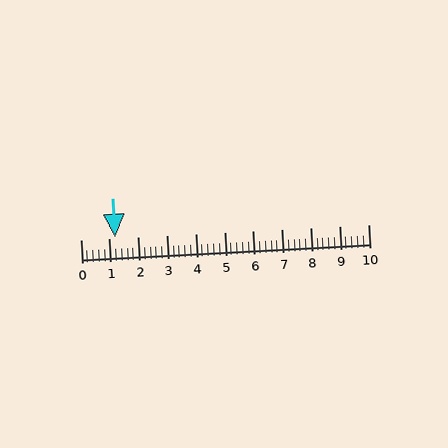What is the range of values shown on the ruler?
The ruler shows values from 0 to 10.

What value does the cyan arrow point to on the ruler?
The cyan arrow points to approximately 1.2.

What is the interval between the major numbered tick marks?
The major tick marks are spaced 1 units apart.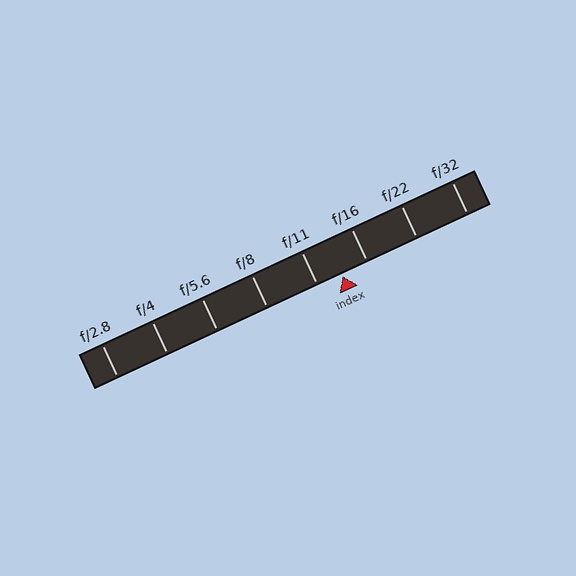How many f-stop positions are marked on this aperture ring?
There are 8 f-stop positions marked.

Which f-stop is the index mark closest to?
The index mark is closest to f/11.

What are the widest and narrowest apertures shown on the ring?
The widest aperture shown is f/2.8 and the narrowest is f/32.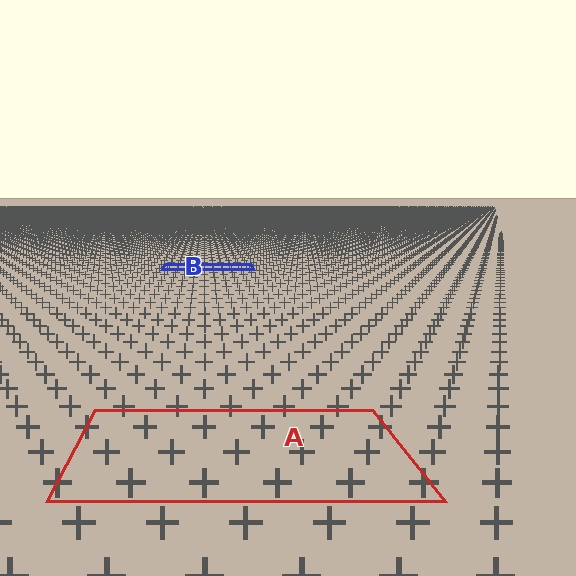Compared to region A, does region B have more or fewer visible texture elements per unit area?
Region B has more texture elements per unit area — they are packed more densely because it is farther away.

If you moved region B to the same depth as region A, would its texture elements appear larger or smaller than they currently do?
They would appear larger. At a closer depth, the same texture elements are projected at a bigger on-screen size.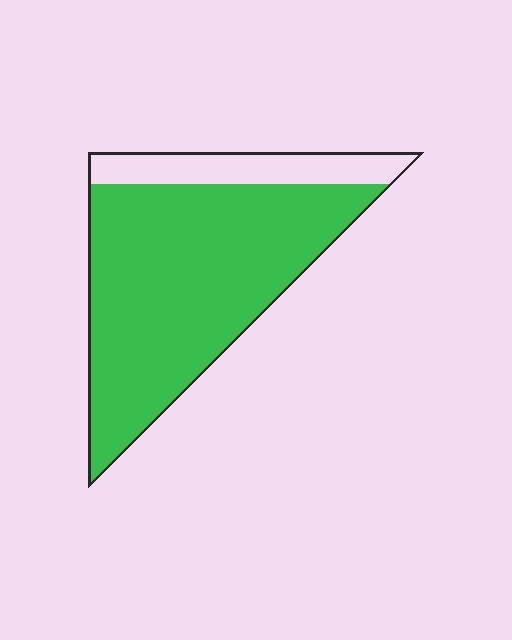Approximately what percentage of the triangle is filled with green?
Approximately 80%.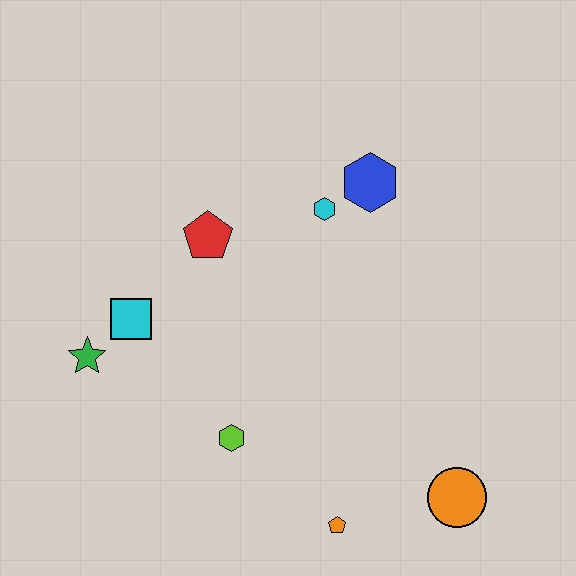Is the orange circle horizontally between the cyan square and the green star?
No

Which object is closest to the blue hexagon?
The cyan hexagon is closest to the blue hexagon.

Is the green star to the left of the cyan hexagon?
Yes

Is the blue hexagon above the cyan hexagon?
Yes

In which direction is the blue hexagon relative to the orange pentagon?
The blue hexagon is above the orange pentagon.